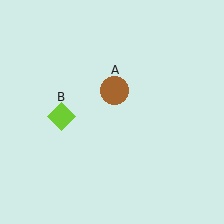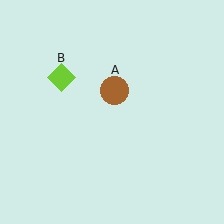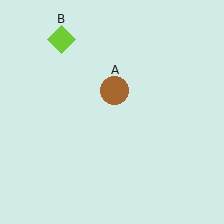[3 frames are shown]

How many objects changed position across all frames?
1 object changed position: lime diamond (object B).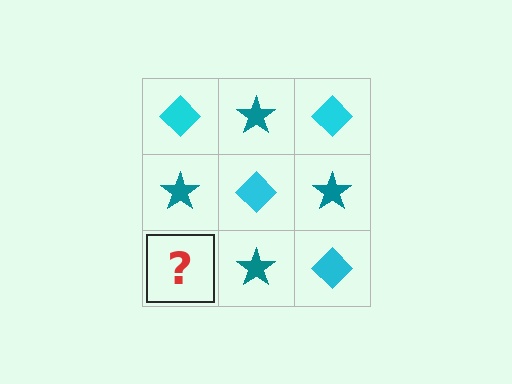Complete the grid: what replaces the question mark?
The question mark should be replaced with a cyan diamond.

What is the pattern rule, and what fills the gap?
The rule is that it alternates cyan diamond and teal star in a checkerboard pattern. The gap should be filled with a cyan diamond.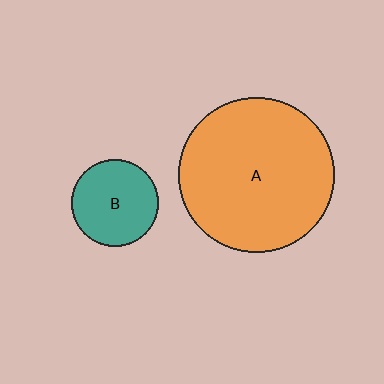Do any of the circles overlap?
No, none of the circles overlap.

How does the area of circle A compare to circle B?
Approximately 3.2 times.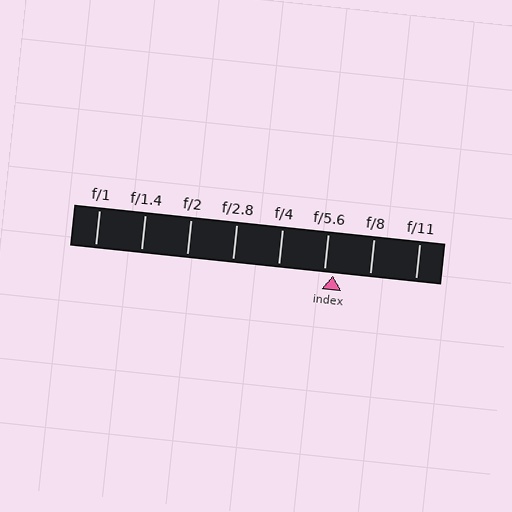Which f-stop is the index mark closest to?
The index mark is closest to f/5.6.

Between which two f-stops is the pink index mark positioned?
The index mark is between f/5.6 and f/8.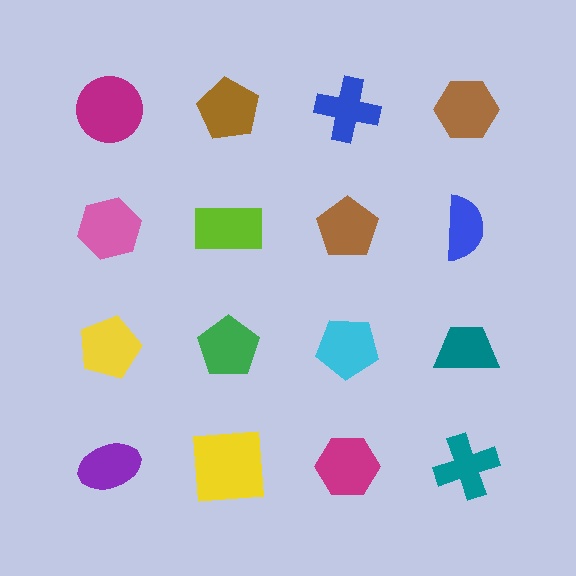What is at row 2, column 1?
A pink hexagon.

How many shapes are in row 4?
4 shapes.